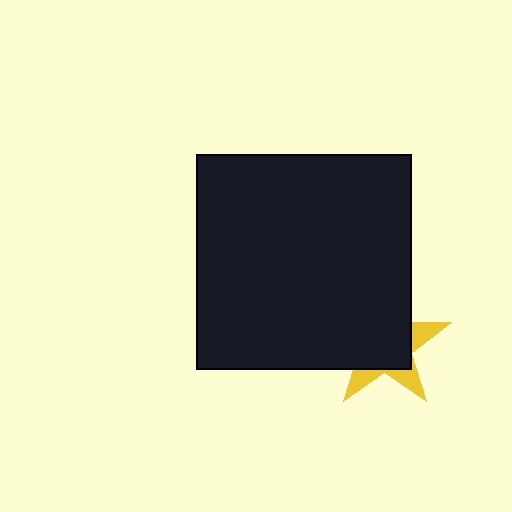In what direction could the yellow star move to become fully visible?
The yellow star could move toward the lower-right. That would shift it out from behind the black square entirely.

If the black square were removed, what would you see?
You would see the complete yellow star.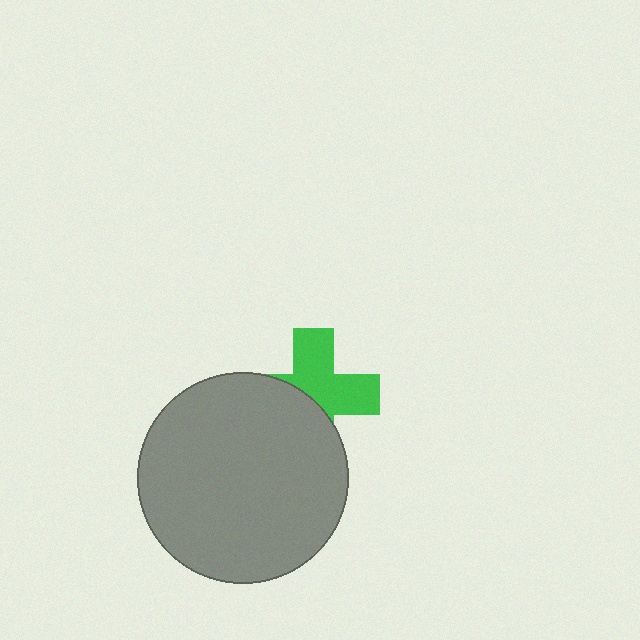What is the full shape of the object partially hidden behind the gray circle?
The partially hidden object is a green cross.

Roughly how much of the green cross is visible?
About half of it is visible (roughly 54%).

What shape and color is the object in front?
The object in front is a gray circle.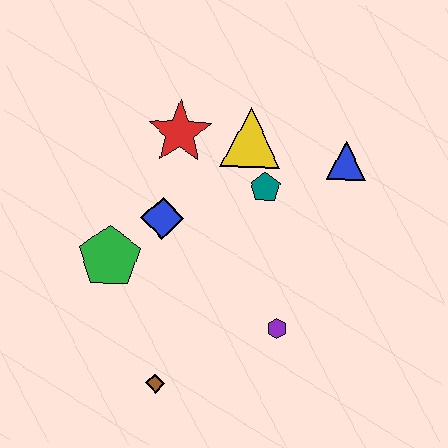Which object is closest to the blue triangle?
The teal pentagon is closest to the blue triangle.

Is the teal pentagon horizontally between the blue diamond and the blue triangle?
Yes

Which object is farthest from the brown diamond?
The blue triangle is farthest from the brown diamond.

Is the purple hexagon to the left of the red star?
No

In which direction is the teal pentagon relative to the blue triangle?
The teal pentagon is to the left of the blue triangle.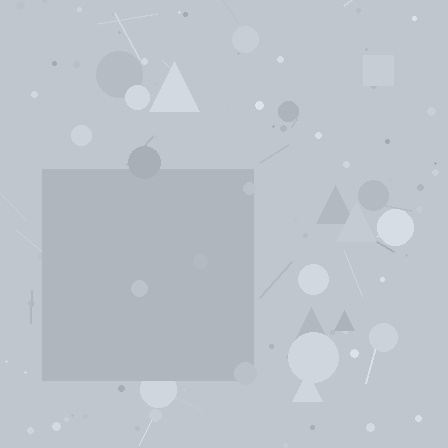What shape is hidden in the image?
A square is hidden in the image.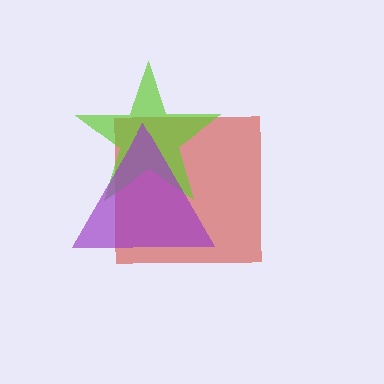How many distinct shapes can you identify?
There are 3 distinct shapes: a red square, a lime star, a purple triangle.